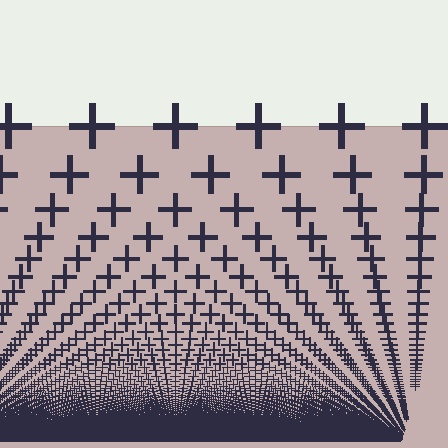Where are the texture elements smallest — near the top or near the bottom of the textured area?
Near the bottom.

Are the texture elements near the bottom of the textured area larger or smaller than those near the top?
Smaller. The gradient is inverted — elements near the bottom are smaller and denser.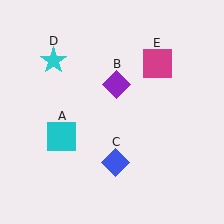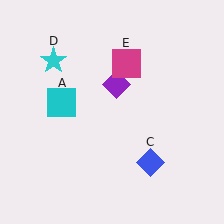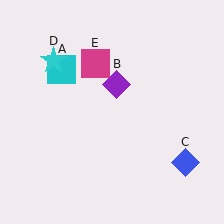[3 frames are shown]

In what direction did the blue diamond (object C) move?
The blue diamond (object C) moved right.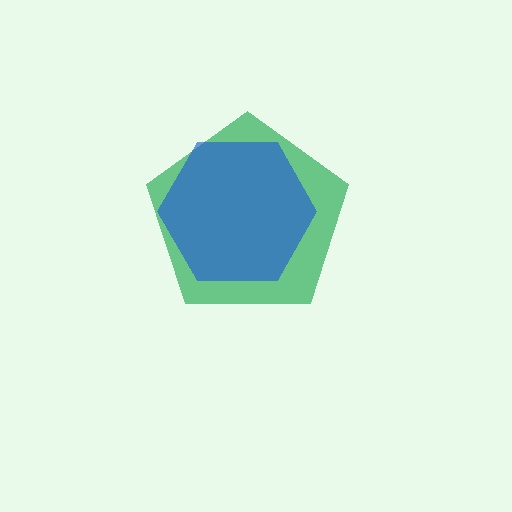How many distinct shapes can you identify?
There are 2 distinct shapes: a green pentagon, a blue hexagon.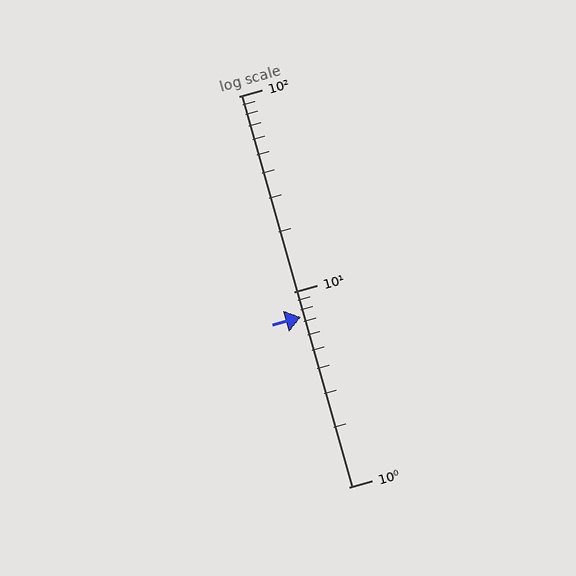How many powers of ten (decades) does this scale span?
The scale spans 2 decades, from 1 to 100.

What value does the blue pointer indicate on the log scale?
The pointer indicates approximately 7.4.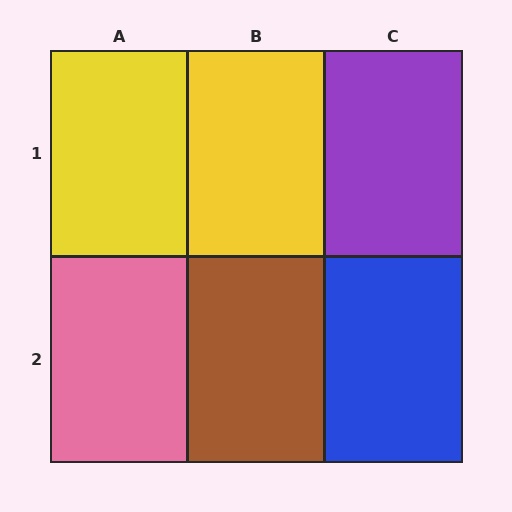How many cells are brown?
1 cell is brown.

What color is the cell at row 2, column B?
Brown.